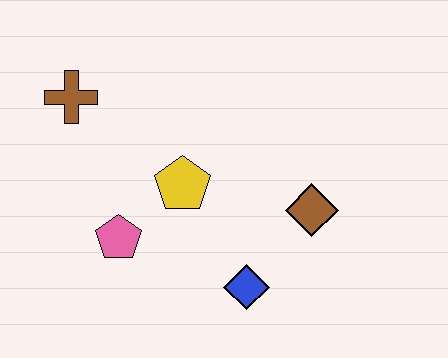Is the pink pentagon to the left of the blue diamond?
Yes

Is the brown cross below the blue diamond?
No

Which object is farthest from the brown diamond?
The brown cross is farthest from the brown diamond.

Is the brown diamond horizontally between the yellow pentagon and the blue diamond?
No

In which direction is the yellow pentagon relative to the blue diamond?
The yellow pentagon is above the blue diamond.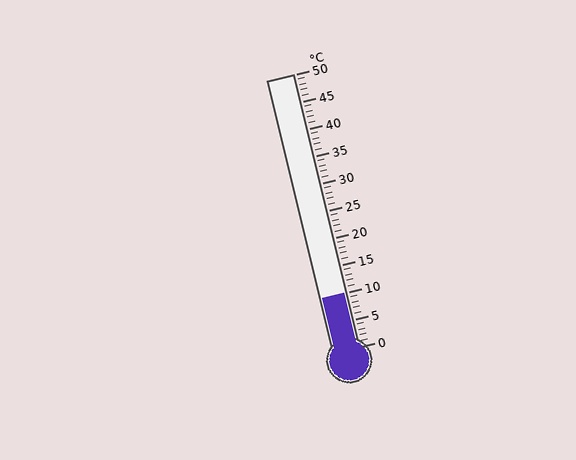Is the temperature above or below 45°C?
The temperature is below 45°C.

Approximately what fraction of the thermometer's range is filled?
The thermometer is filled to approximately 20% of its range.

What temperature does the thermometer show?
The thermometer shows approximately 10°C.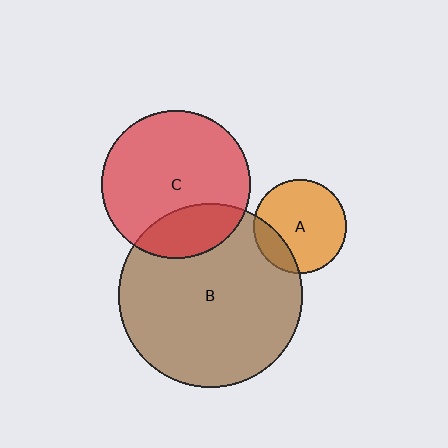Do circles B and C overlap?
Yes.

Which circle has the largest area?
Circle B (brown).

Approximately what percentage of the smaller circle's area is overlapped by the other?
Approximately 25%.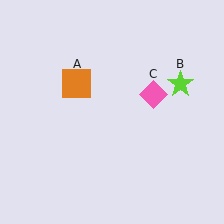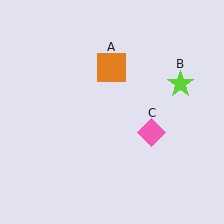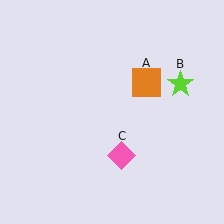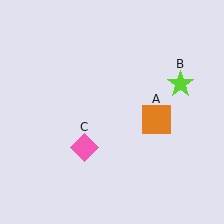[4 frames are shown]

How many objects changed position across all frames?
2 objects changed position: orange square (object A), pink diamond (object C).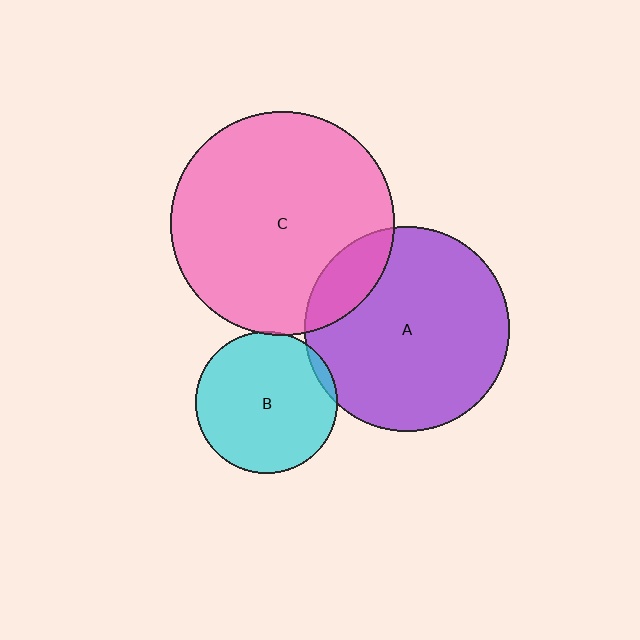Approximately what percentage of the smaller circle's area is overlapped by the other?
Approximately 5%.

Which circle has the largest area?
Circle C (pink).